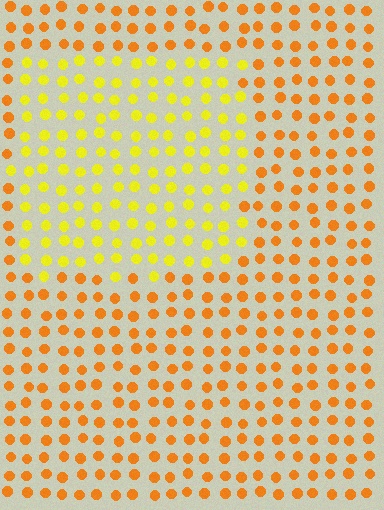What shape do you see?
I see a rectangle.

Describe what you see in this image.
The image is filled with small orange elements in a uniform arrangement. A rectangle-shaped region is visible where the elements are tinted to a slightly different hue, forming a subtle color boundary.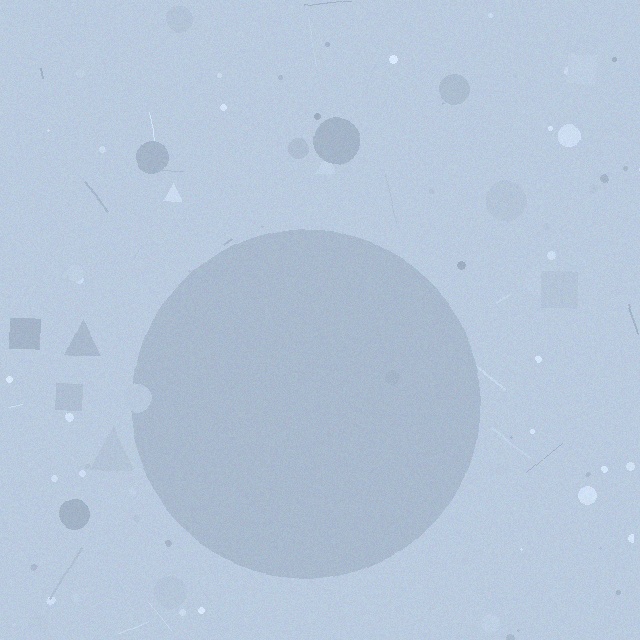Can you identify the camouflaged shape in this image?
The camouflaged shape is a circle.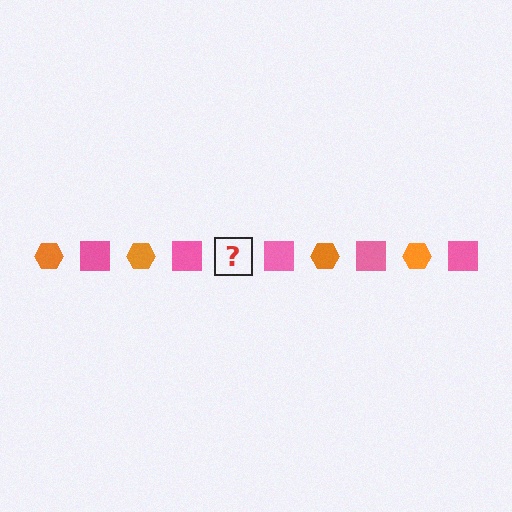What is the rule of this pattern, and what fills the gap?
The rule is that the pattern alternates between orange hexagon and pink square. The gap should be filled with an orange hexagon.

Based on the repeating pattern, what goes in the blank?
The blank should be an orange hexagon.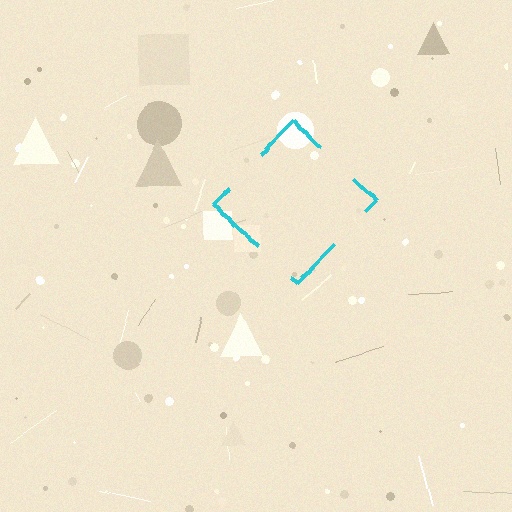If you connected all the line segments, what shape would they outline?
They would outline a diamond.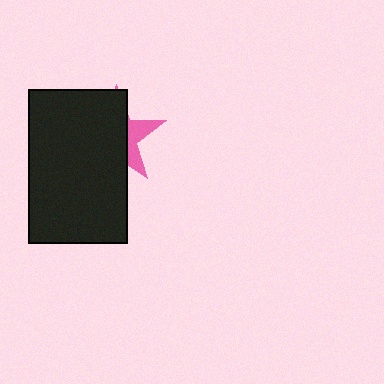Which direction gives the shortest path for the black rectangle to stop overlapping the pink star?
Moving left gives the shortest separation.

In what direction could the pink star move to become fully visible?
The pink star could move right. That would shift it out from behind the black rectangle entirely.